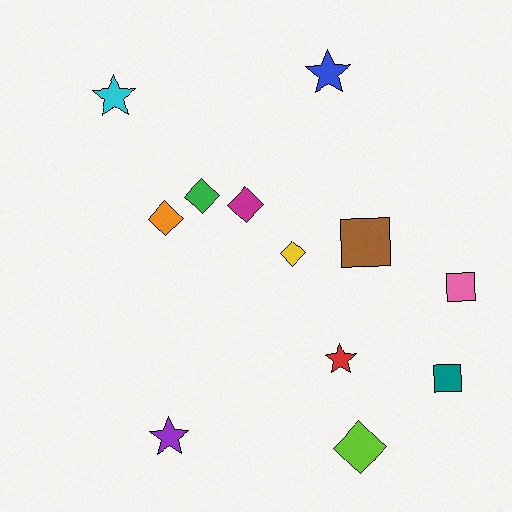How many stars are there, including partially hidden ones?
There are 4 stars.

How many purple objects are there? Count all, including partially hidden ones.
There is 1 purple object.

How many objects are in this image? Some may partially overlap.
There are 12 objects.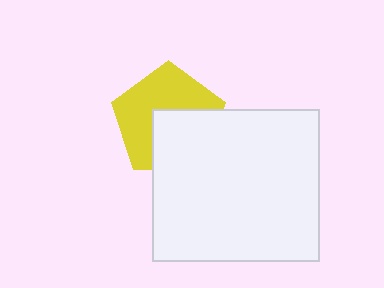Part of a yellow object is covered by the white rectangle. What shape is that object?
It is a pentagon.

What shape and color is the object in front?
The object in front is a white rectangle.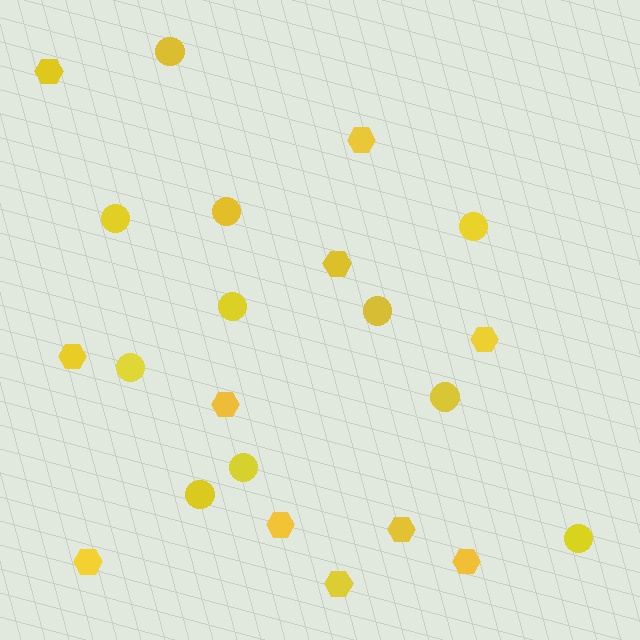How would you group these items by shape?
There are 2 groups: one group of circles (11) and one group of hexagons (11).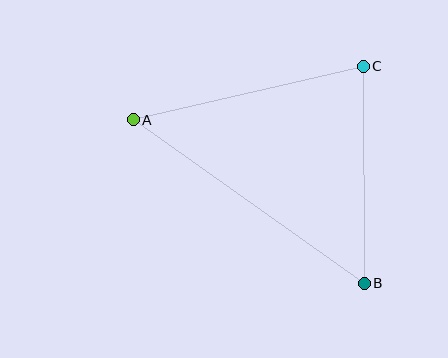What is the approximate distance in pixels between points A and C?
The distance between A and C is approximately 236 pixels.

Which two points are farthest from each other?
Points A and B are farthest from each other.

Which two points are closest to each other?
Points B and C are closest to each other.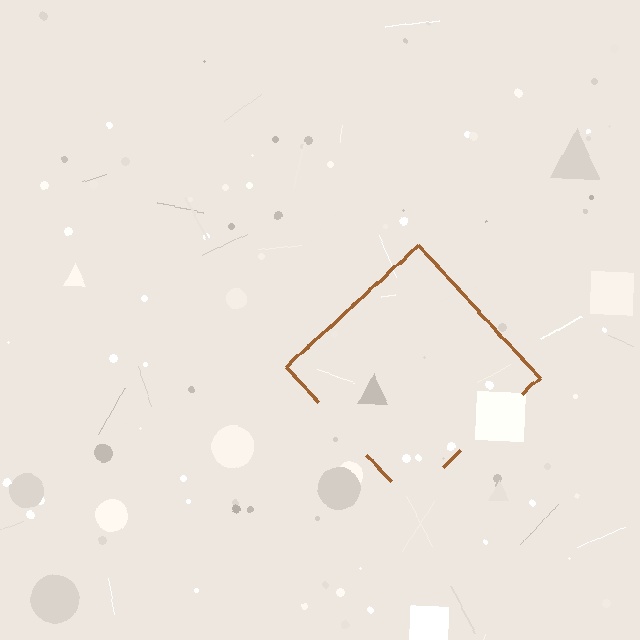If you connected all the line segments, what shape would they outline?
They would outline a diamond.